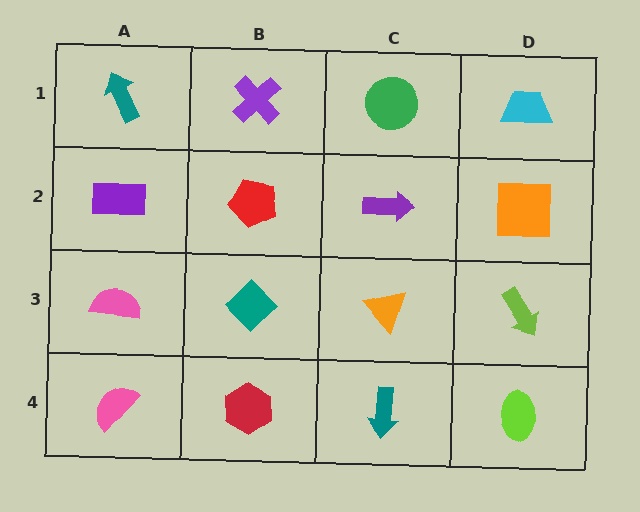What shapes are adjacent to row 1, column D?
An orange square (row 2, column D), a green circle (row 1, column C).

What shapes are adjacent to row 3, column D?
An orange square (row 2, column D), a lime ellipse (row 4, column D), an orange triangle (row 3, column C).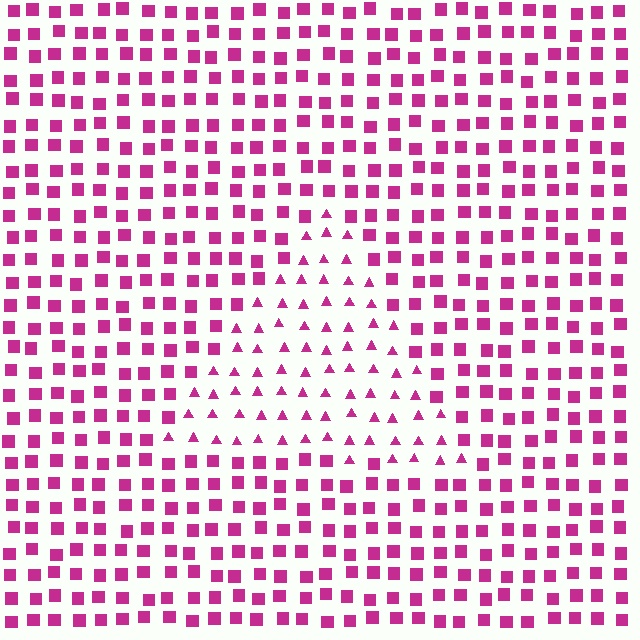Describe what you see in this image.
The image is filled with small magenta elements arranged in a uniform grid. A triangle-shaped region contains triangles, while the surrounding area contains squares. The boundary is defined purely by the change in element shape.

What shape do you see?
I see a triangle.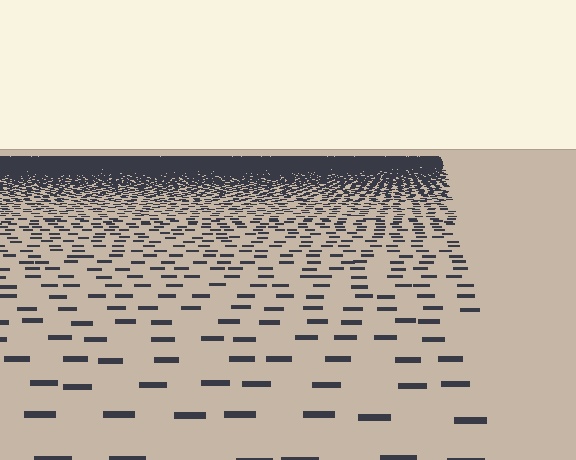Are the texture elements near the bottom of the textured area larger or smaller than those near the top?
Larger. Near the bottom, elements are closer to the viewer and appear at a bigger on-screen size.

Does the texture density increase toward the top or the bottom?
Density increases toward the top.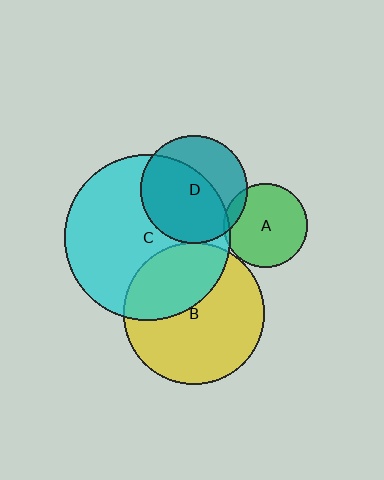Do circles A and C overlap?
Yes.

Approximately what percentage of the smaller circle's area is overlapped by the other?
Approximately 5%.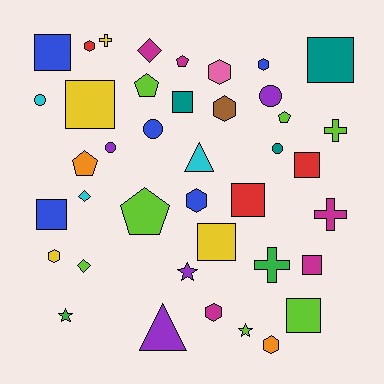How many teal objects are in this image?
There are 3 teal objects.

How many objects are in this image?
There are 40 objects.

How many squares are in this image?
There are 10 squares.